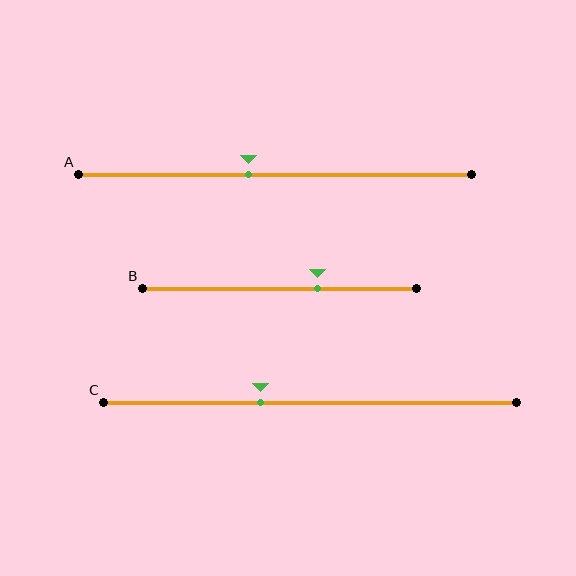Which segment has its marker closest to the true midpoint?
Segment A has its marker closest to the true midpoint.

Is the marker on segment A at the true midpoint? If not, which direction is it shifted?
No, the marker on segment A is shifted to the left by about 7% of the segment length.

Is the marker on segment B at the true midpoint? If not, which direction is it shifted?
No, the marker on segment B is shifted to the right by about 14% of the segment length.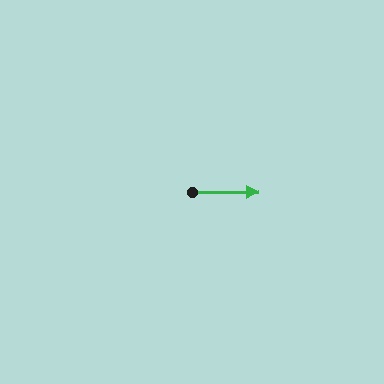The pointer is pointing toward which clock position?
Roughly 3 o'clock.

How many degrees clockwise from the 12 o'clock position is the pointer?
Approximately 90 degrees.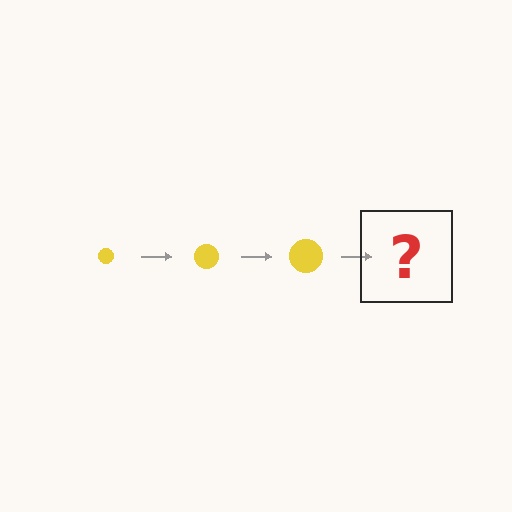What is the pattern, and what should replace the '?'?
The pattern is that the circle gets progressively larger each step. The '?' should be a yellow circle, larger than the previous one.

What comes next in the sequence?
The next element should be a yellow circle, larger than the previous one.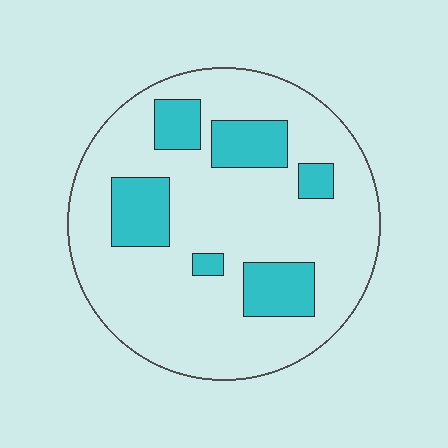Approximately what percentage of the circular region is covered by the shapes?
Approximately 20%.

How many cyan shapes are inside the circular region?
6.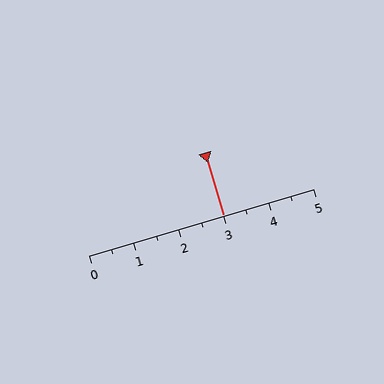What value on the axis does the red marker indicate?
The marker indicates approximately 3.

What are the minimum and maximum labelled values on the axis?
The axis runs from 0 to 5.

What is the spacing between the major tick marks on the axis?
The major ticks are spaced 1 apart.